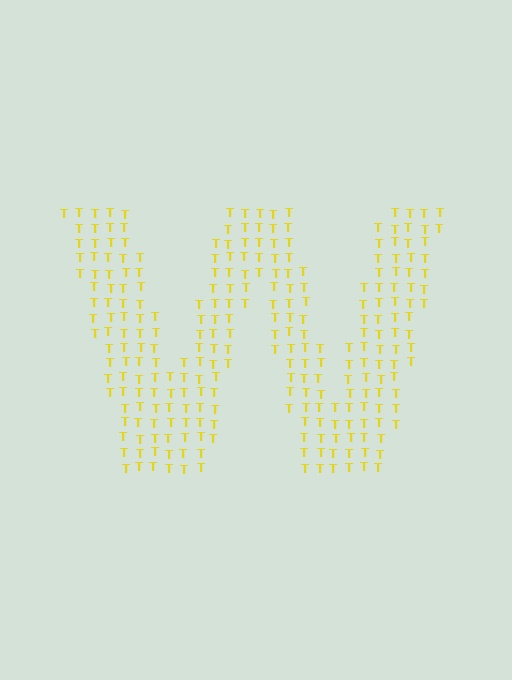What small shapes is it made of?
It is made of small letter T's.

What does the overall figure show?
The overall figure shows the letter W.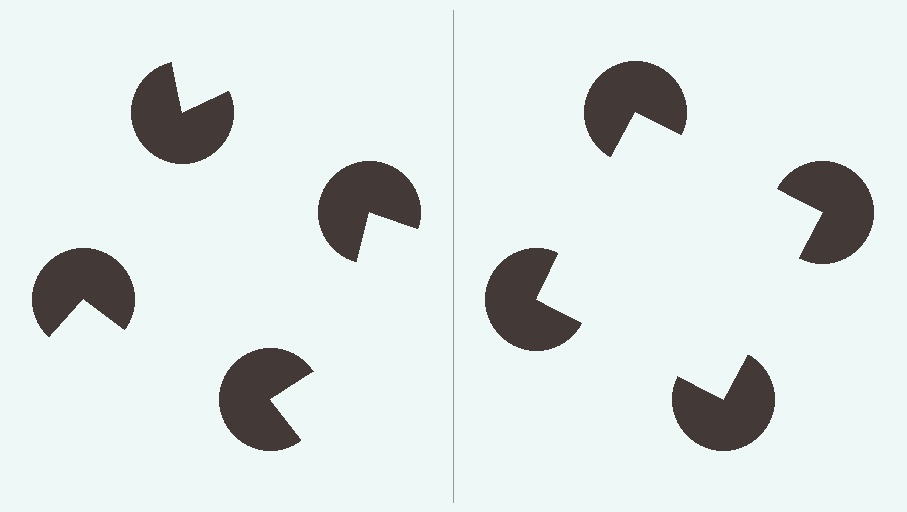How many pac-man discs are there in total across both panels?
8 — 4 on each side.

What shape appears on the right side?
An illusory square.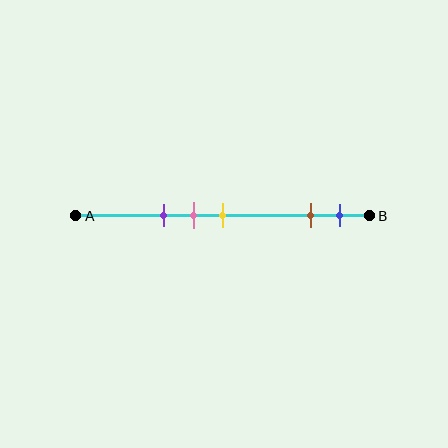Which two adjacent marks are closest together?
The pink and yellow marks are the closest adjacent pair.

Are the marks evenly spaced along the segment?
No, the marks are not evenly spaced.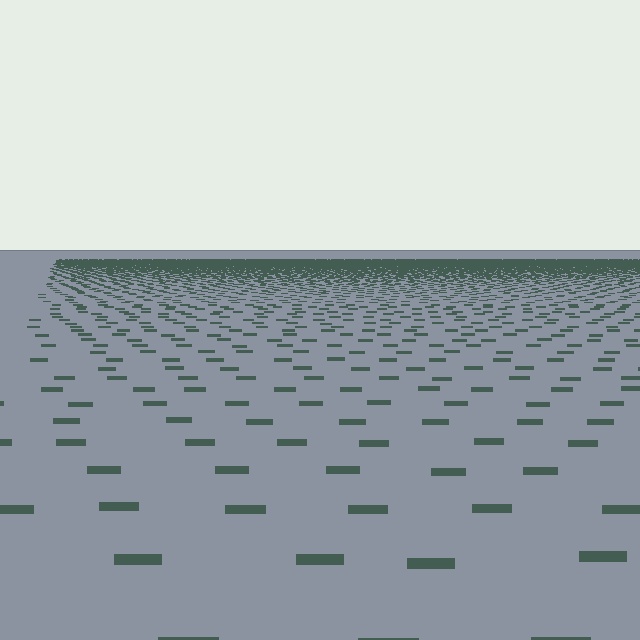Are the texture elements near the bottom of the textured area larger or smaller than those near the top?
Larger. Near the bottom, elements are closer to the viewer and appear at a bigger on-screen size.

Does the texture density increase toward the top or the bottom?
Density increases toward the top.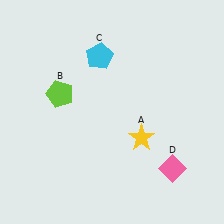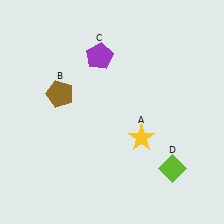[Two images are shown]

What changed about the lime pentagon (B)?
In Image 1, B is lime. In Image 2, it changed to brown.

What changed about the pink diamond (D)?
In Image 1, D is pink. In Image 2, it changed to lime.